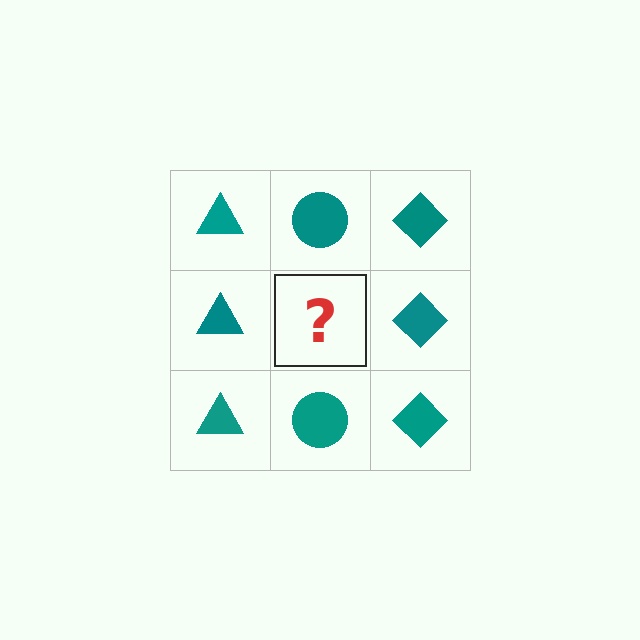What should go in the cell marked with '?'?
The missing cell should contain a teal circle.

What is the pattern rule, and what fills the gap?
The rule is that each column has a consistent shape. The gap should be filled with a teal circle.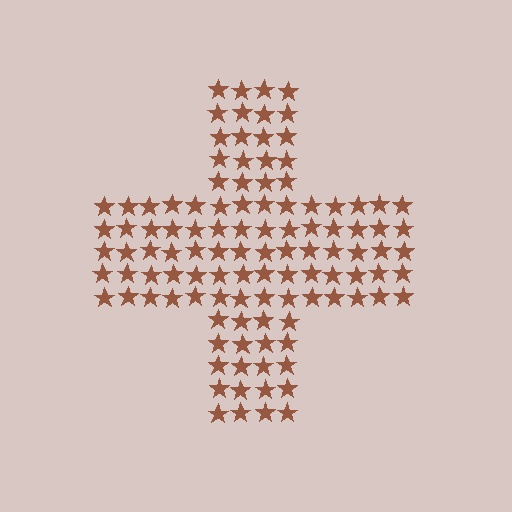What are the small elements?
The small elements are stars.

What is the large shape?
The large shape is a cross.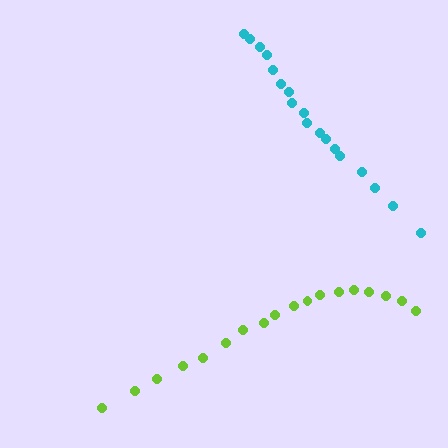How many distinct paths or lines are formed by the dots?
There are 2 distinct paths.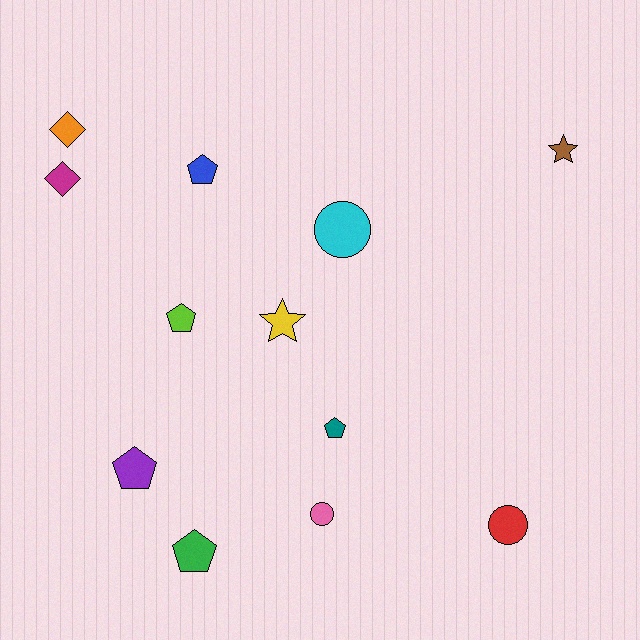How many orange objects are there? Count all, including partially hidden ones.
There is 1 orange object.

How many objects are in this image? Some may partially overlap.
There are 12 objects.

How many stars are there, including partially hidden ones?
There are 2 stars.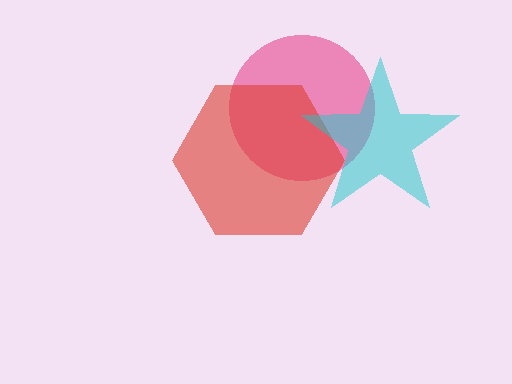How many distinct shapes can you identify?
There are 3 distinct shapes: a pink circle, a red hexagon, a cyan star.